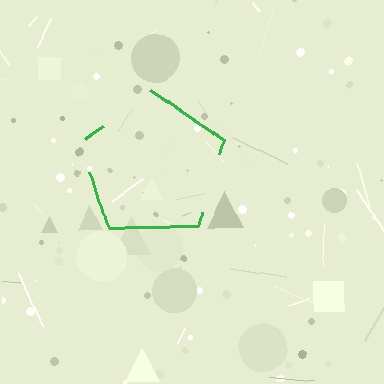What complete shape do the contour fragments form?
The contour fragments form a pentagon.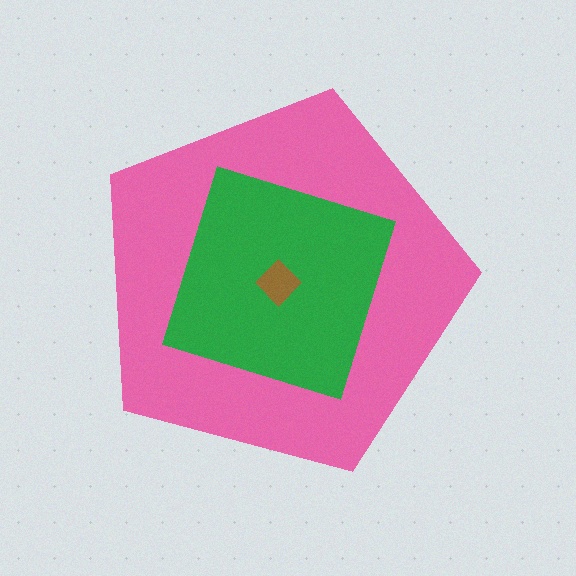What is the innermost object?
The brown diamond.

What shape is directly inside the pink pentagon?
The green square.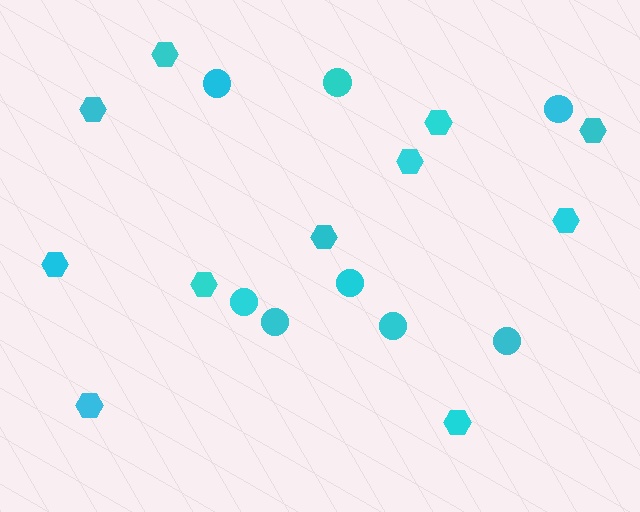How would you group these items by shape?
There are 2 groups: one group of hexagons (11) and one group of circles (8).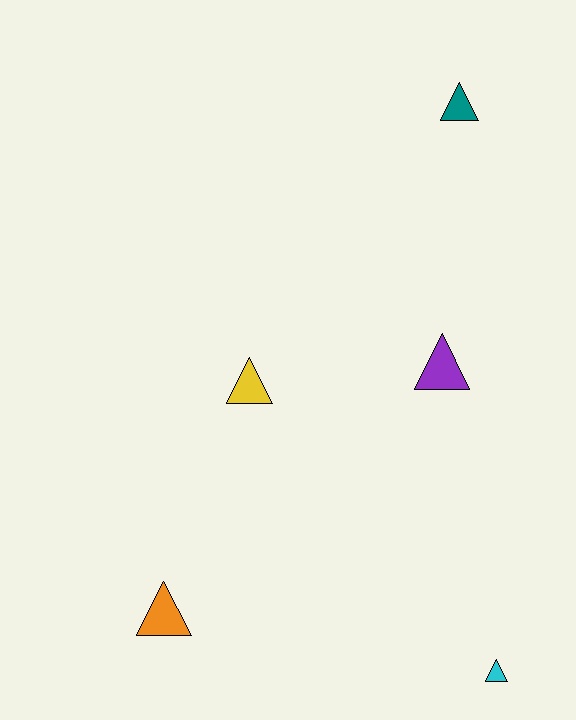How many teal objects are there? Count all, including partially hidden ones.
There is 1 teal object.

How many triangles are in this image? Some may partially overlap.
There are 5 triangles.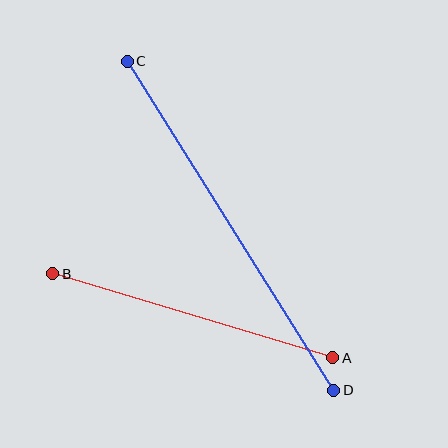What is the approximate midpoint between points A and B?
The midpoint is at approximately (193, 316) pixels.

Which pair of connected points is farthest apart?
Points C and D are farthest apart.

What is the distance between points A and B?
The distance is approximately 292 pixels.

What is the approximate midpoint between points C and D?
The midpoint is at approximately (231, 226) pixels.